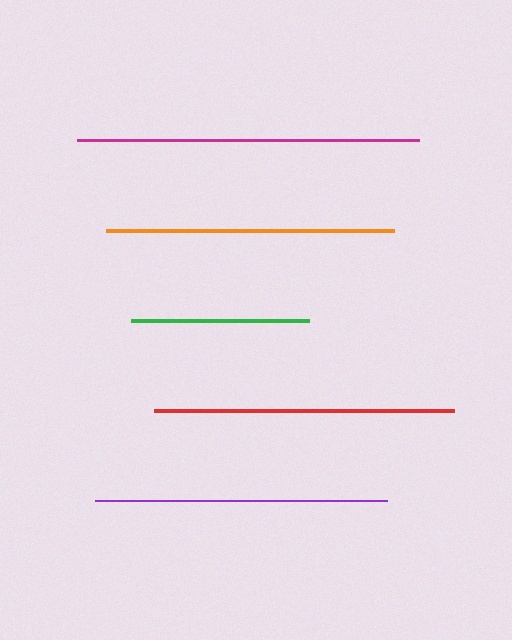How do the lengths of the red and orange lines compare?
The red and orange lines are approximately the same length.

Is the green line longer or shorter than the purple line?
The purple line is longer than the green line.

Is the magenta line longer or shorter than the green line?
The magenta line is longer than the green line.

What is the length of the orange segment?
The orange segment is approximately 288 pixels long.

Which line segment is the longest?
The magenta line is the longest at approximately 342 pixels.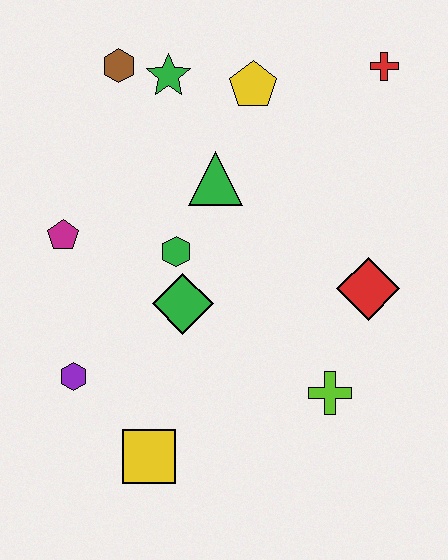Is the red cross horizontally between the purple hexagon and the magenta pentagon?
No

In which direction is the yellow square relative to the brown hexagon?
The yellow square is below the brown hexagon.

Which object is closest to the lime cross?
The red diamond is closest to the lime cross.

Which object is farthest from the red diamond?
The brown hexagon is farthest from the red diamond.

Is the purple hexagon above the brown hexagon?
No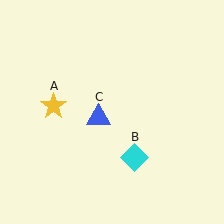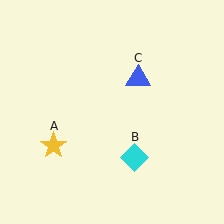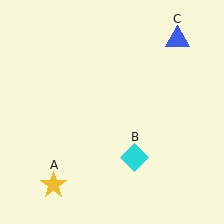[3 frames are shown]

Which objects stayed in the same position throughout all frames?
Cyan diamond (object B) remained stationary.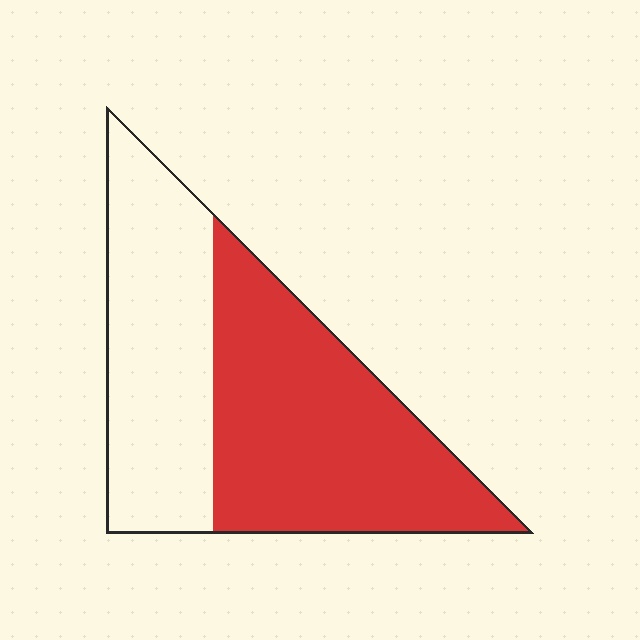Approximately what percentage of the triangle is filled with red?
Approximately 55%.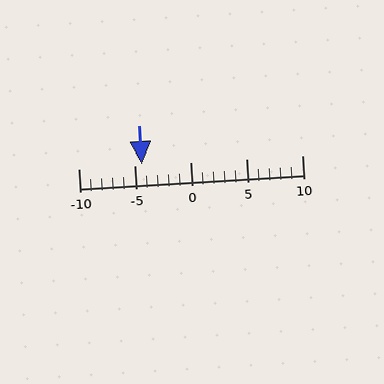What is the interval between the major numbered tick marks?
The major tick marks are spaced 5 units apart.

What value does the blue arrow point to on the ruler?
The blue arrow points to approximately -4.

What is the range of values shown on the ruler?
The ruler shows values from -10 to 10.